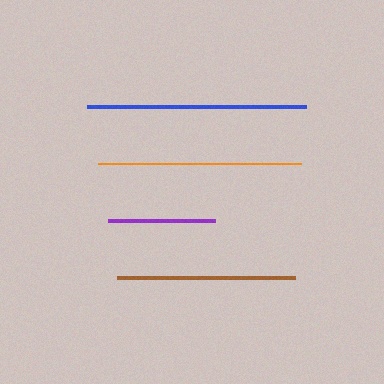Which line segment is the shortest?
The purple line is the shortest at approximately 108 pixels.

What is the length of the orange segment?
The orange segment is approximately 203 pixels long.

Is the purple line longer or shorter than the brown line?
The brown line is longer than the purple line.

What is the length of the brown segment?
The brown segment is approximately 178 pixels long.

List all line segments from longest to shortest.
From longest to shortest: blue, orange, brown, purple.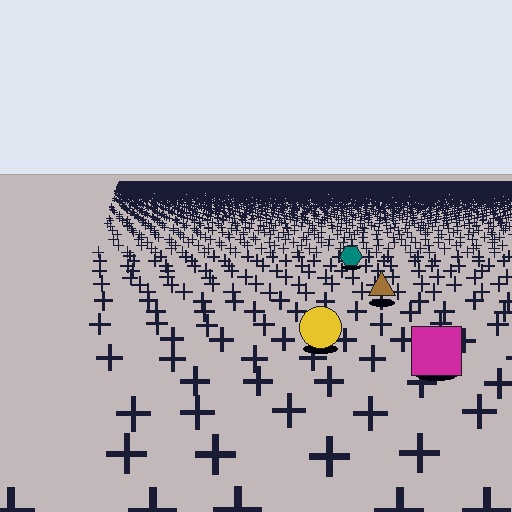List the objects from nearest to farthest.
From nearest to farthest: the magenta square, the yellow circle, the brown triangle, the teal hexagon.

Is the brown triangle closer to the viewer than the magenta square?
No. The magenta square is closer — you can tell from the texture gradient: the ground texture is coarser near it.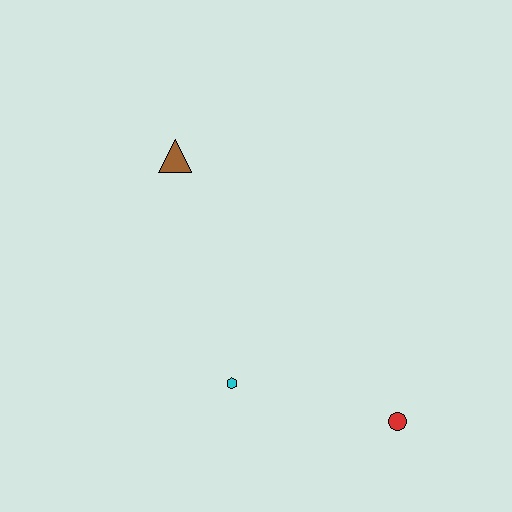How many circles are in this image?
There is 1 circle.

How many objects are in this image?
There are 3 objects.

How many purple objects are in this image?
There are no purple objects.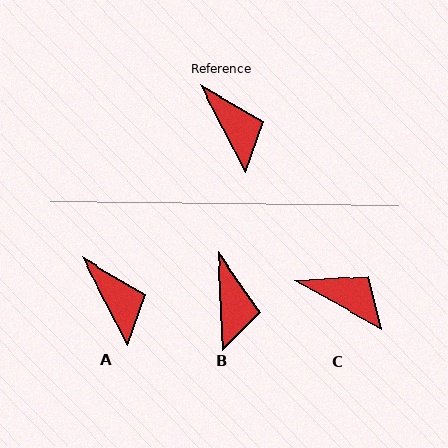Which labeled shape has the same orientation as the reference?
A.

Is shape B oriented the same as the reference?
No, it is off by about 25 degrees.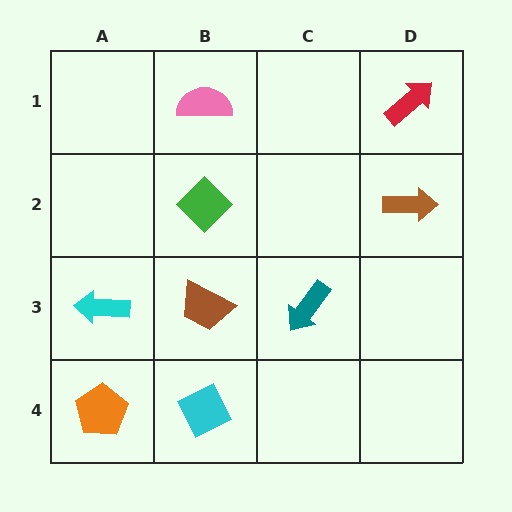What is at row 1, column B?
A pink semicircle.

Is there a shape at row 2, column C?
No, that cell is empty.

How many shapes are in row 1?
2 shapes.